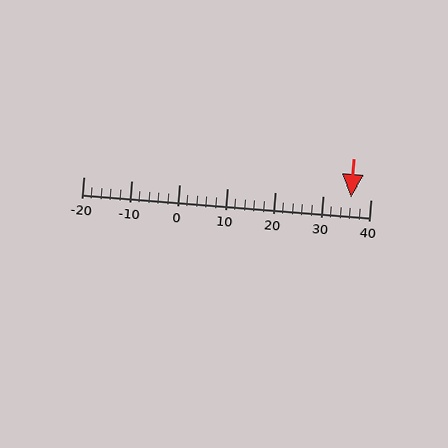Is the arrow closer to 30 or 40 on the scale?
The arrow is closer to 40.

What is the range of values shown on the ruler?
The ruler shows values from -20 to 40.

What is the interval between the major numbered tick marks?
The major tick marks are spaced 10 units apart.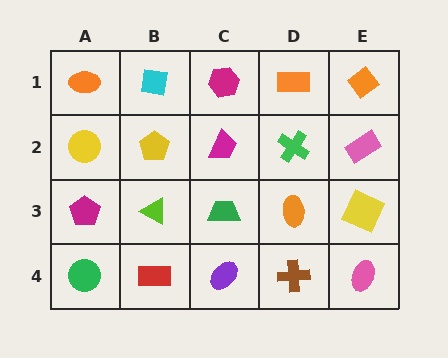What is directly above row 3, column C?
A magenta trapezoid.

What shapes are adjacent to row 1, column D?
A green cross (row 2, column D), a magenta hexagon (row 1, column C), an orange diamond (row 1, column E).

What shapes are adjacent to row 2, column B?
A cyan square (row 1, column B), a lime triangle (row 3, column B), a yellow circle (row 2, column A), a magenta trapezoid (row 2, column C).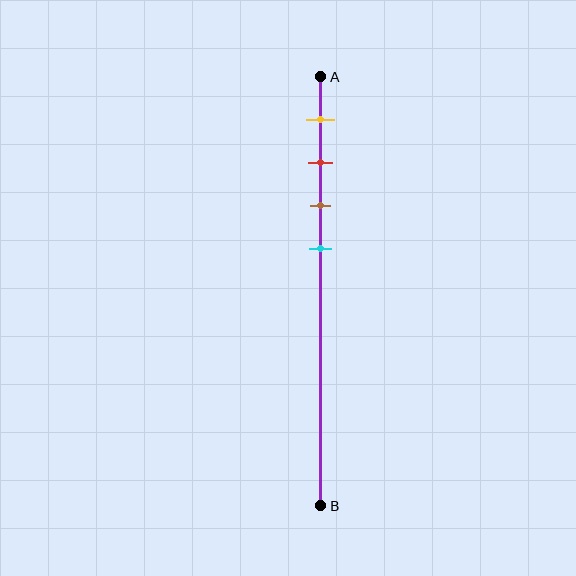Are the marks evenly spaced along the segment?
Yes, the marks are approximately evenly spaced.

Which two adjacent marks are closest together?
The red and brown marks are the closest adjacent pair.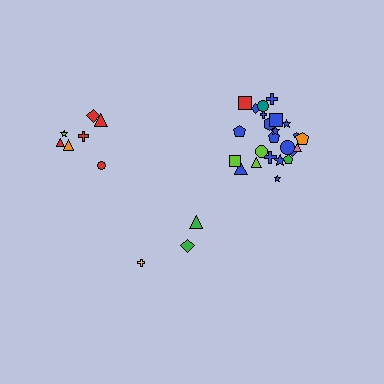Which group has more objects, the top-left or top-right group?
The top-right group.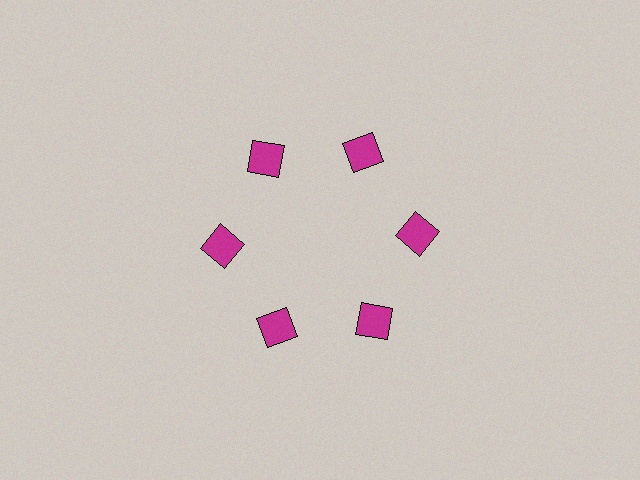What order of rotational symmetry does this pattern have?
This pattern has 6-fold rotational symmetry.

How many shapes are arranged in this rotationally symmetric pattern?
There are 6 shapes, arranged in 6 groups of 1.